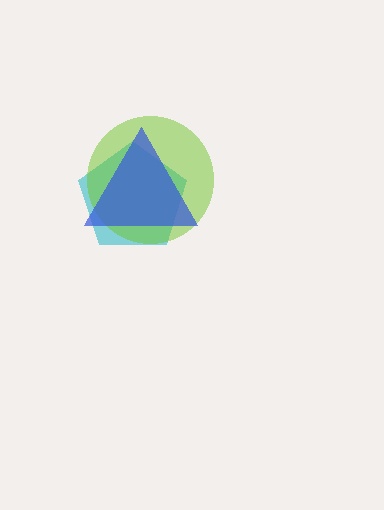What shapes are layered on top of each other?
The layered shapes are: a cyan pentagon, a lime circle, a blue triangle.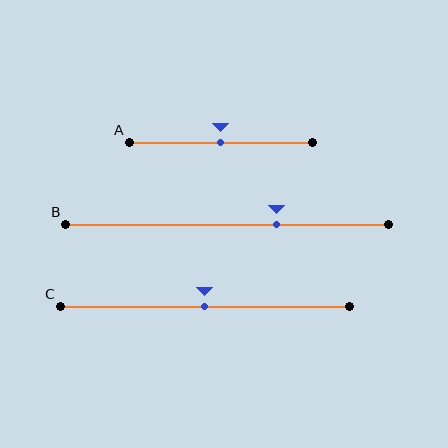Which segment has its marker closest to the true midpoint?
Segment A has its marker closest to the true midpoint.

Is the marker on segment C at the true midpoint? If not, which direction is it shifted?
Yes, the marker on segment C is at the true midpoint.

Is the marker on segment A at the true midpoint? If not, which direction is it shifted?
Yes, the marker on segment A is at the true midpoint.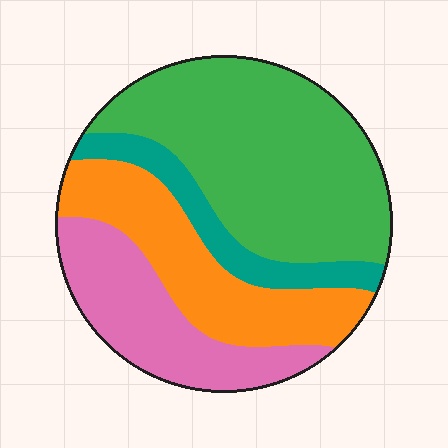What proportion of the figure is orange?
Orange takes up about one quarter (1/4) of the figure.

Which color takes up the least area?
Teal, at roughly 10%.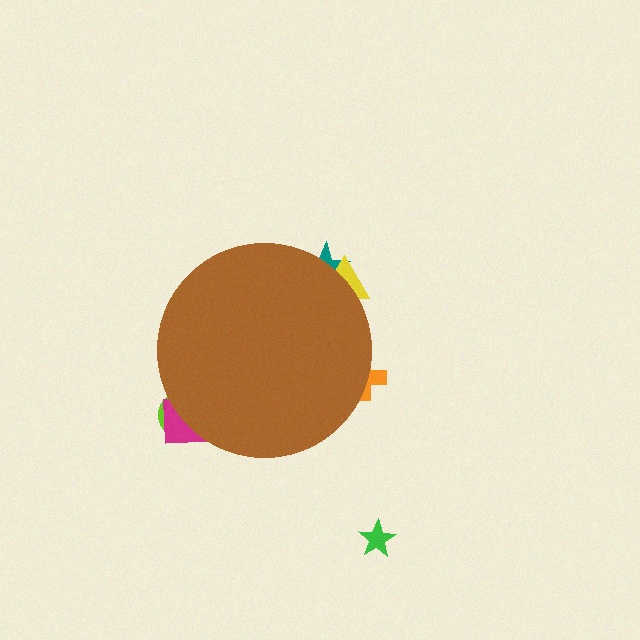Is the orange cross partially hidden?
Yes, the orange cross is partially hidden behind the brown circle.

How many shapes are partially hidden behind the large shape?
5 shapes are partially hidden.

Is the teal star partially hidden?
Yes, the teal star is partially hidden behind the brown circle.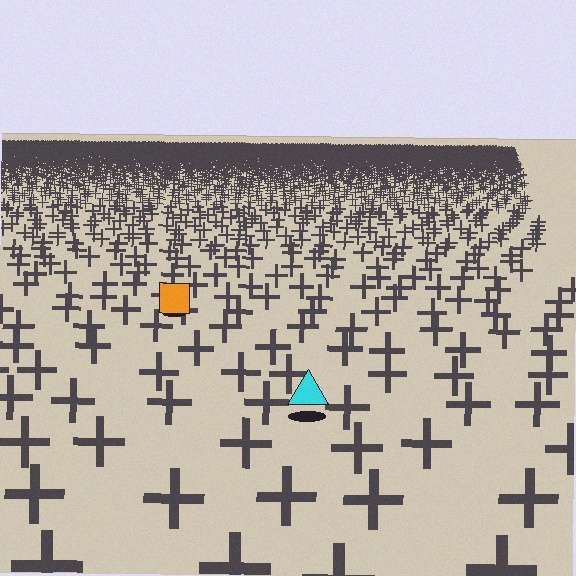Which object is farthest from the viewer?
The orange square is farthest from the viewer. It appears smaller and the ground texture around it is denser.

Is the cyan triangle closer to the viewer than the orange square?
Yes. The cyan triangle is closer — you can tell from the texture gradient: the ground texture is coarser near it.